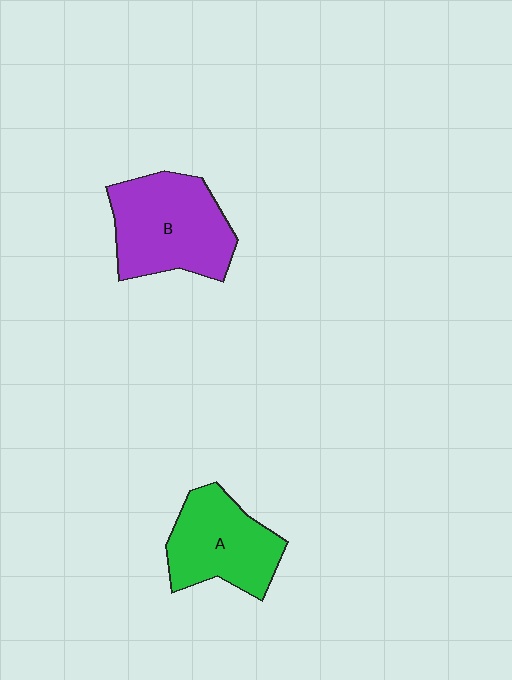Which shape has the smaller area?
Shape A (green).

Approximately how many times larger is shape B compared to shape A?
Approximately 1.2 times.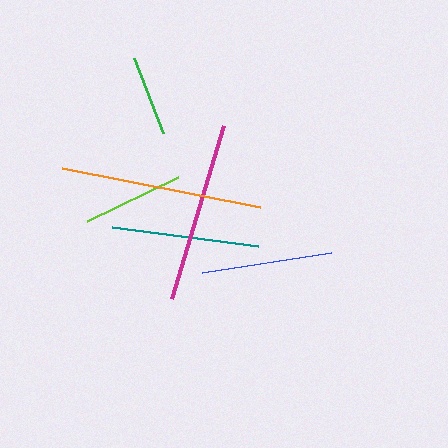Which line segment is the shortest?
The green line is the shortest at approximately 80 pixels.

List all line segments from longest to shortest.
From longest to shortest: orange, magenta, teal, blue, lime, green.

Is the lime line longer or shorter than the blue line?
The blue line is longer than the lime line.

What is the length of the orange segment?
The orange segment is approximately 201 pixels long.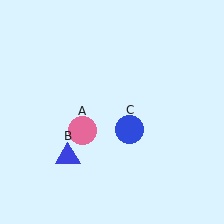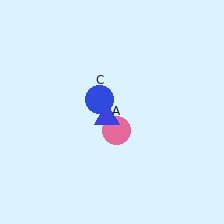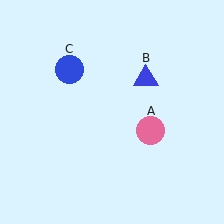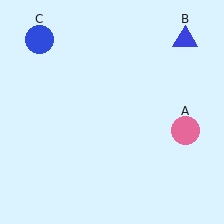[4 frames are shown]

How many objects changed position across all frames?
3 objects changed position: pink circle (object A), blue triangle (object B), blue circle (object C).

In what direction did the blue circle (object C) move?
The blue circle (object C) moved up and to the left.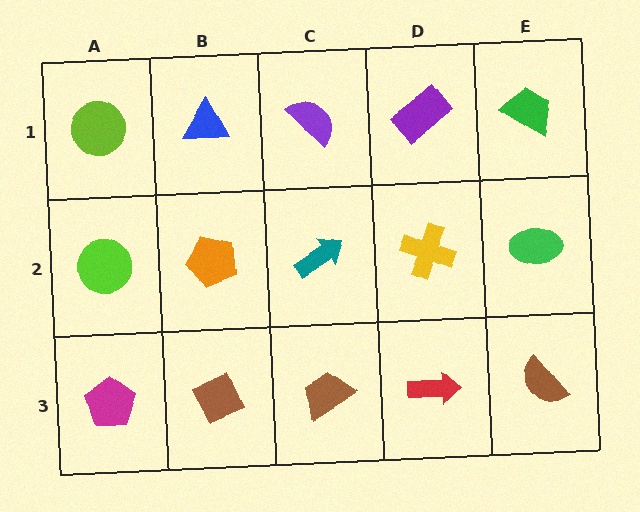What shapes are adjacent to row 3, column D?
A yellow cross (row 2, column D), a brown trapezoid (row 3, column C), a brown semicircle (row 3, column E).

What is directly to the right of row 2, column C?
A yellow cross.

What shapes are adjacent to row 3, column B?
An orange pentagon (row 2, column B), a magenta pentagon (row 3, column A), a brown trapezoid (row 3, column C).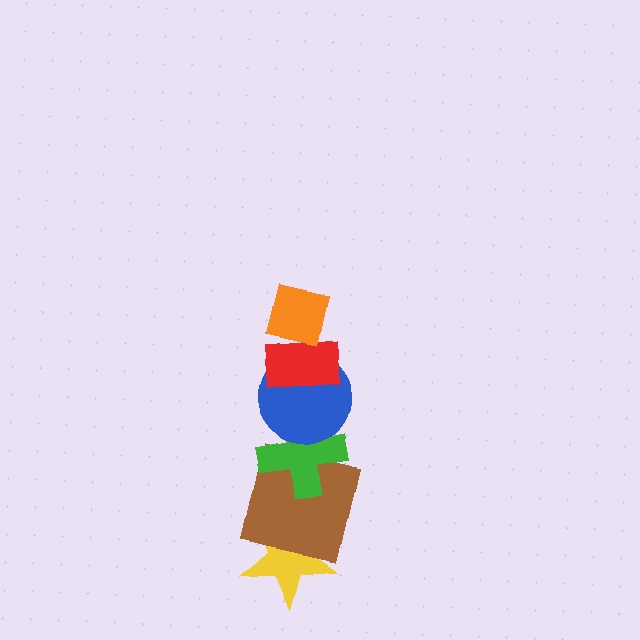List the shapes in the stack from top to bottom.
From top to bottom: the orange square, the red rectangle, the blue circle, the green cross, the brown square, the yellow star.